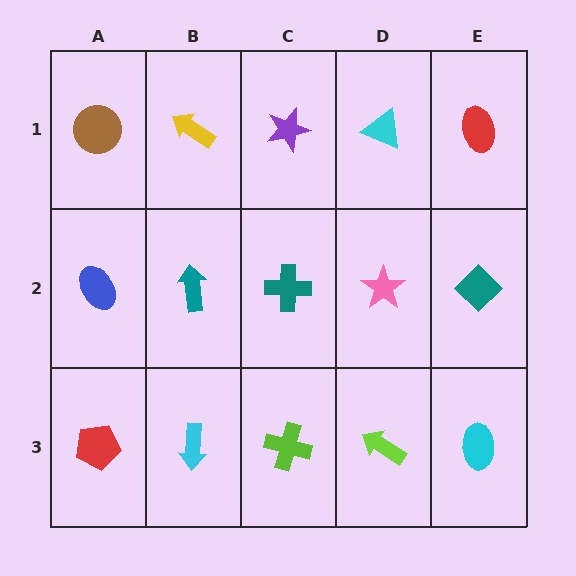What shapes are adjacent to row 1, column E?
A teal diamond (row 2, column E), a cyan triangle (row 1, column D).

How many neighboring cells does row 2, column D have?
4.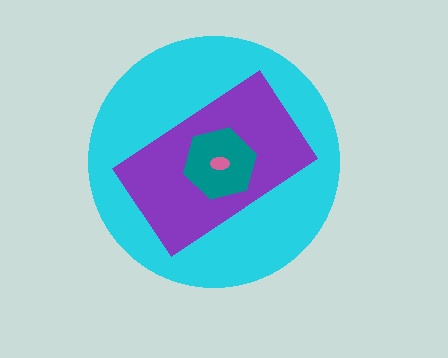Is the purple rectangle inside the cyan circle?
Yes.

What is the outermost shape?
The cyan circle.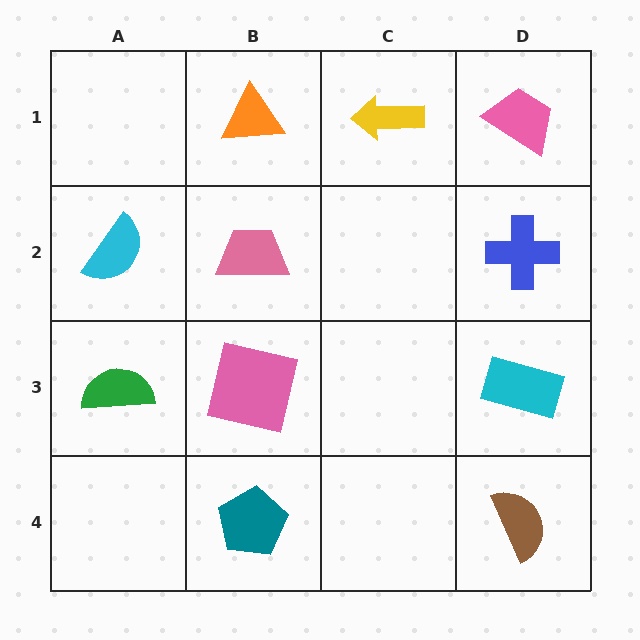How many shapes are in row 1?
3 shapes.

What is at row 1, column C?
A yellow arrow.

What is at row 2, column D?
A blue cross.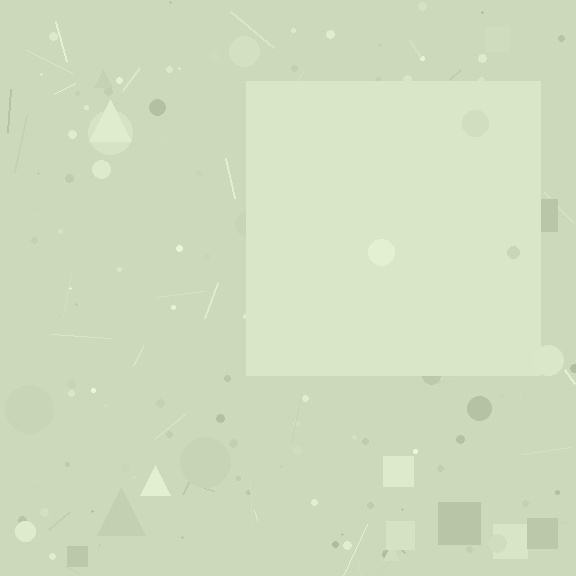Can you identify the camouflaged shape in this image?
The camouflaged shape is a square.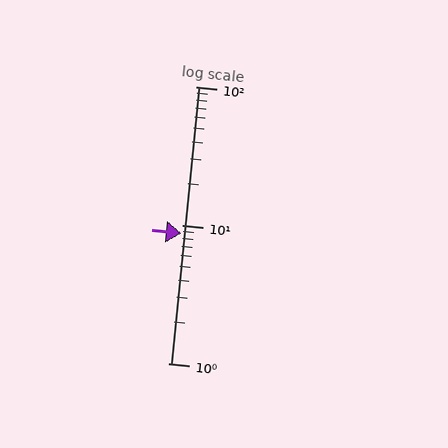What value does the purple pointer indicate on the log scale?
The pointer indicates approximately 8.7.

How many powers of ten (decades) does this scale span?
The scale spans 2 decades, from 1 to 100.